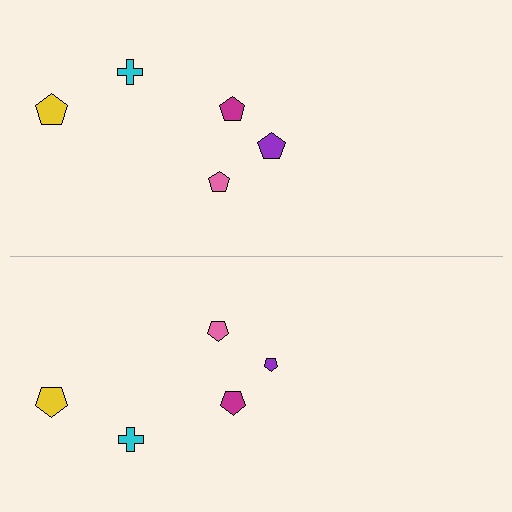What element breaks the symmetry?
The purple pentagon on the bottom side has a different size than its mirror counterpart.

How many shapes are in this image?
There are 10 shapes in this image.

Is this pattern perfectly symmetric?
No, the pattern is not perfectly symmetric. The purple pentagon on the bottom side has a different size than its mirror counterpart.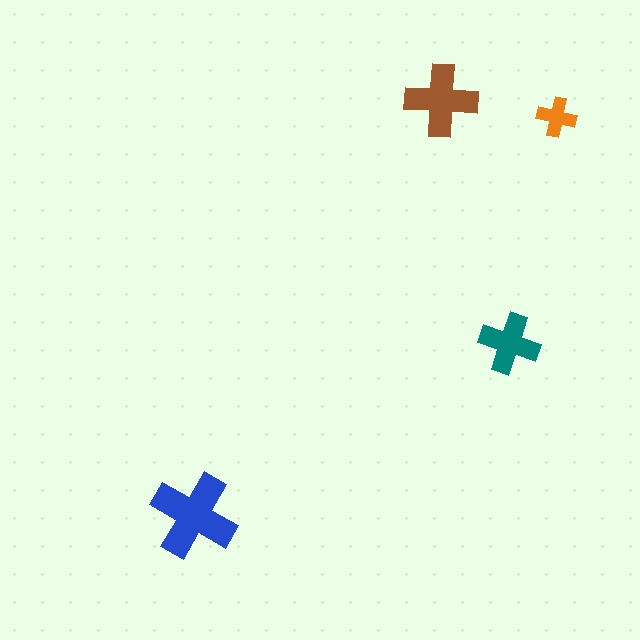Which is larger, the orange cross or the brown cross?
The brown one.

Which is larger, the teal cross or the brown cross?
The brown one.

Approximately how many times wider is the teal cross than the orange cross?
About 1.5 times wider.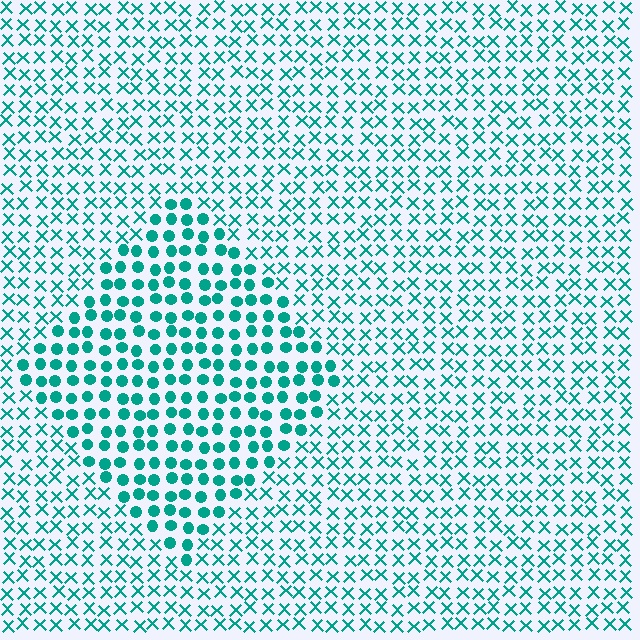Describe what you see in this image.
The image is filled with small teal elements arranged in a uniform grid. A diamond-shaped region contains circles, while the surrounding area contains X marks. The boundary is defined purely by the change in element shape.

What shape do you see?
I see a diamond.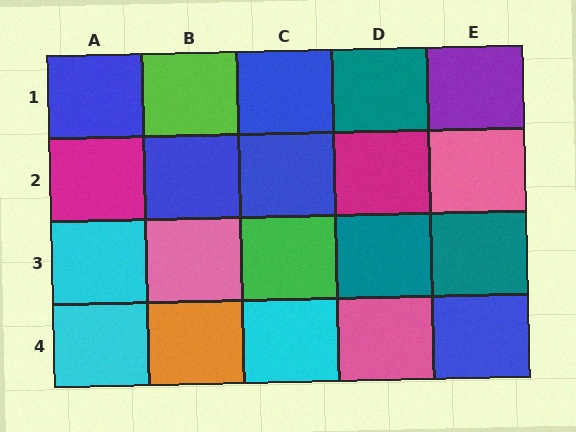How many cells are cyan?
3 cells are cyan.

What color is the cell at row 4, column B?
Orange.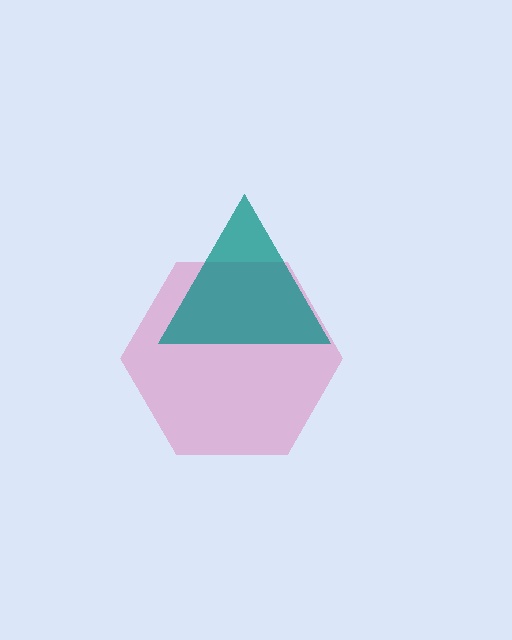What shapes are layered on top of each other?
The layered shapes are: a pink hexagon, a teal triangle.